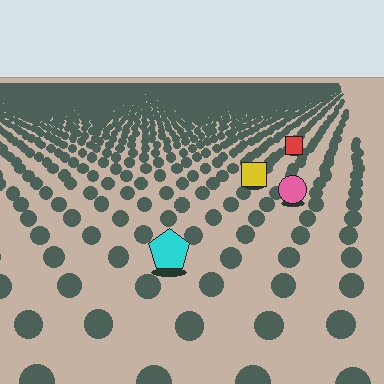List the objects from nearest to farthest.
From nearest to farthest: the cyan pentagon, the pink circle, the yellow square, the red square.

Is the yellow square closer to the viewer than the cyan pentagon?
No. The cyan pentagon is closer — you can tell from the texture gradient: the ground texture is coarser near it.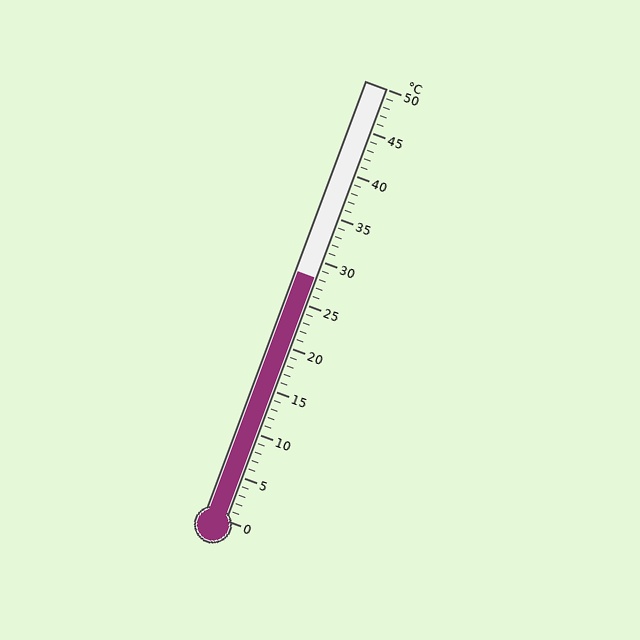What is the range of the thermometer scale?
The thermometer scale ranges from 0°C to 50°C.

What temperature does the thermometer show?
The thermometer shows approximately 28°C.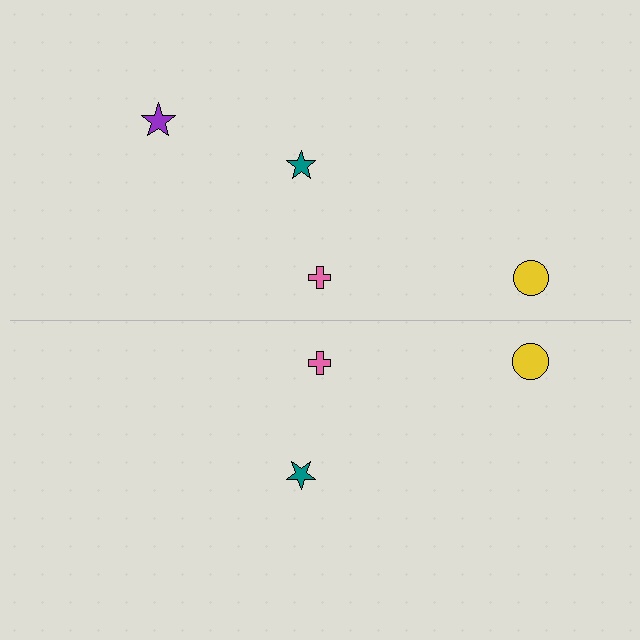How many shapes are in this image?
There are 7 shapes in this image.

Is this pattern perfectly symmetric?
No, the pattern is not perfectly symmetric. A purple star is missing from the bottom side.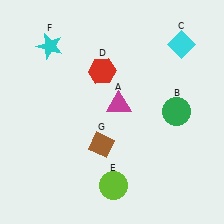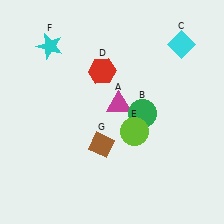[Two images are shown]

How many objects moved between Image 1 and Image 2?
2 objects moved between the two images.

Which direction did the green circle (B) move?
The green circle (B) moved left.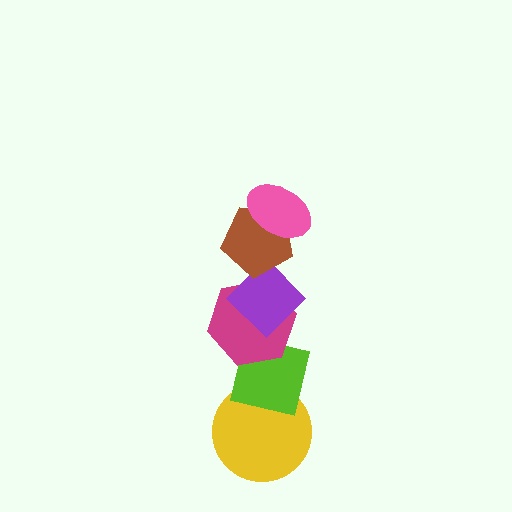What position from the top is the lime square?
The lime square is 5th from the top.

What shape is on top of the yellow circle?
The lime square is on top of the yellow circle.